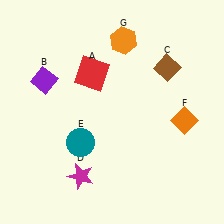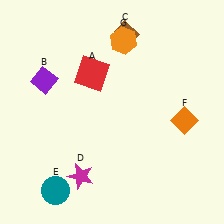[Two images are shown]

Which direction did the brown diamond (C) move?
The brown diamond (C) moved left.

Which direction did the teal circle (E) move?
The teal circle (E) moved down.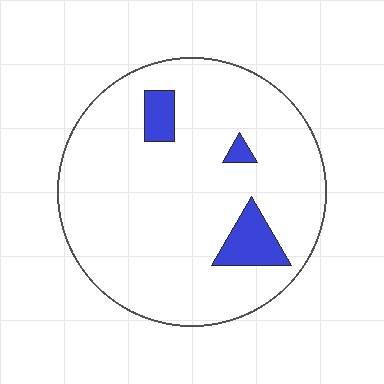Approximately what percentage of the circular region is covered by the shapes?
Approximately 10%.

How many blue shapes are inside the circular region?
3.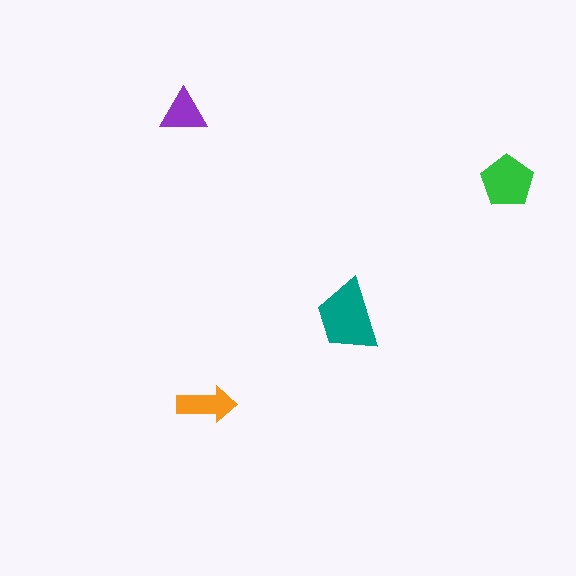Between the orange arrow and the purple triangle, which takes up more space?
The orange arrow.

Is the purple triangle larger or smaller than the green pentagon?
Smaller.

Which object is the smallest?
The purple triangle.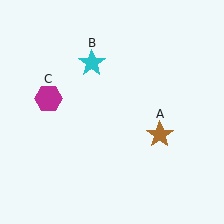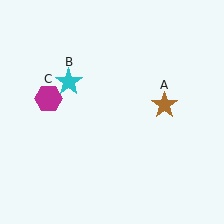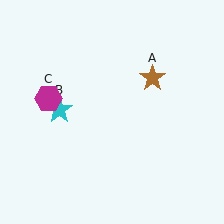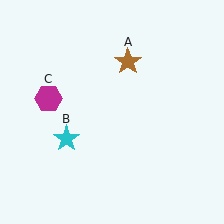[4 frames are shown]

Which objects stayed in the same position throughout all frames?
Magenta hexagon (object C) remained stationary.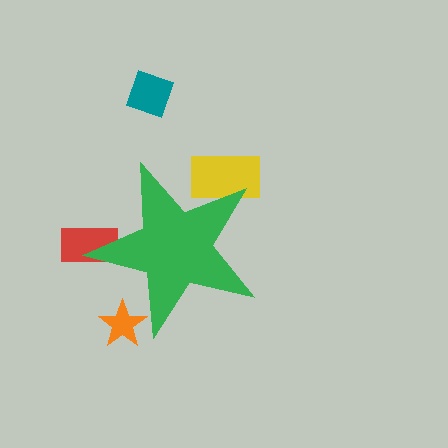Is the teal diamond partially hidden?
No, the teal diamond is fully visible.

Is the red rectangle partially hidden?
Yes, the red rectangle is partially hidden behind the green star.